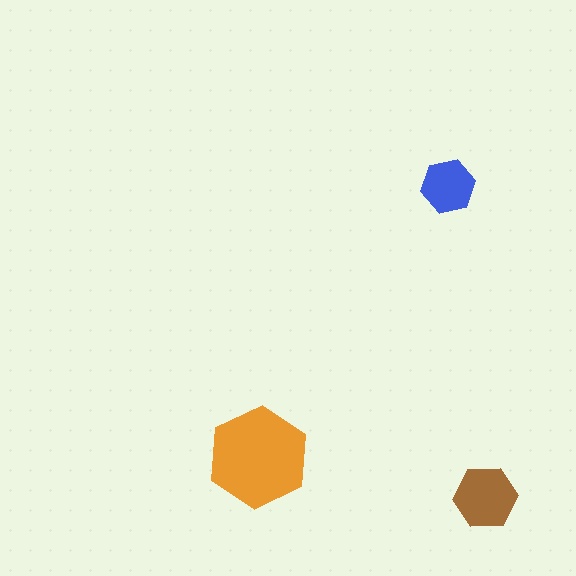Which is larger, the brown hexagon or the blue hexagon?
The brown one.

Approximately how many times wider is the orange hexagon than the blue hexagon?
About 2 times wider.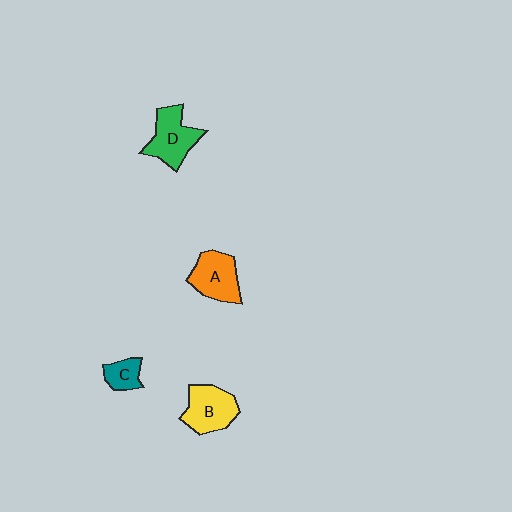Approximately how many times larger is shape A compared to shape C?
Approximately 2.0 times.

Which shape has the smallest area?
Shape C (teal).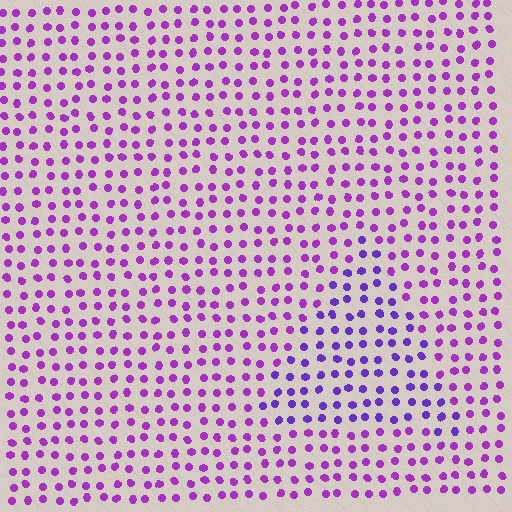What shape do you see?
I see a triangle.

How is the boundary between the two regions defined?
The boundary is defined purely by a slight shift in hue (about 27 degrees). Spacing, size, and orientation are identical on both sides.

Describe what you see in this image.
The image is filled with small purple elements in a uniform arrangement. A triangle-shaped region is visible where the elements are tinted to a slightly different hue, forming a subtle color boundary.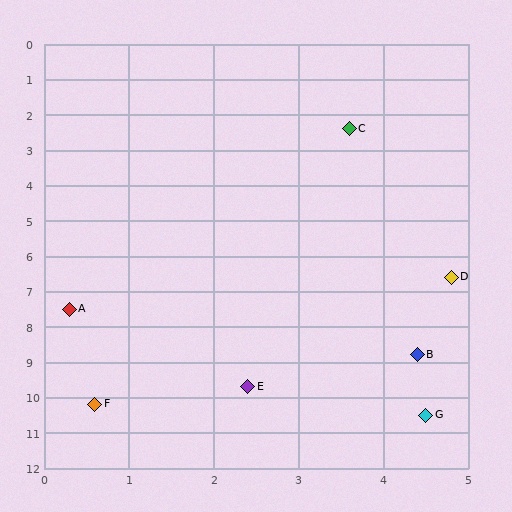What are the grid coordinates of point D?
Point D is at approximately (4.8, 6.6).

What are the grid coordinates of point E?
Point E is at approximately (2.4, 9.7).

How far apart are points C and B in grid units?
Points C and B are about 6.4 grid units apart.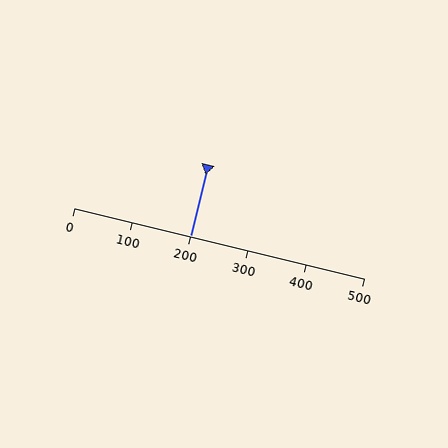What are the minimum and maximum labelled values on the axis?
The axis runs from 0 to 500.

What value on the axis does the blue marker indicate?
The marker indicates approximately 200.